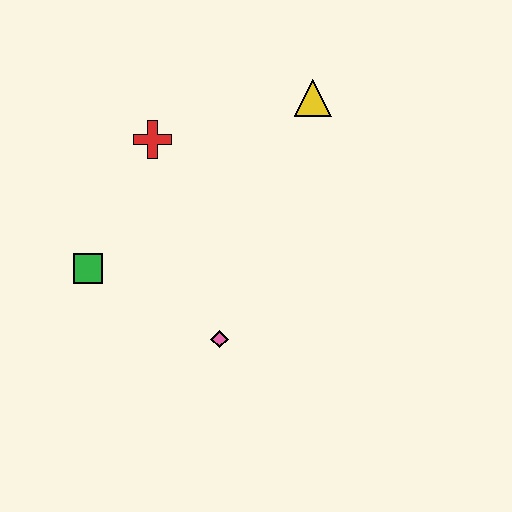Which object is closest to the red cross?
The green square is closest to the red cross.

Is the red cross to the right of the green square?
Yes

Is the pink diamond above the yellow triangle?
No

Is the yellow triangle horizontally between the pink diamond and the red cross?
No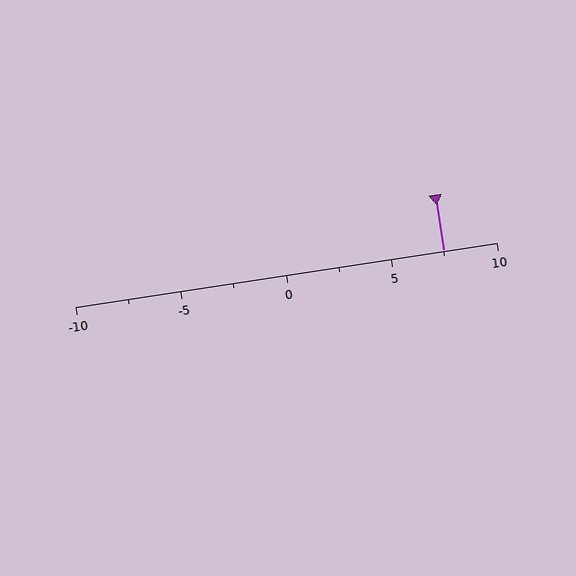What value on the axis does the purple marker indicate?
The marker indicates approximately 7.5.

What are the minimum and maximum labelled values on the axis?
The axis runs from -10 to 10.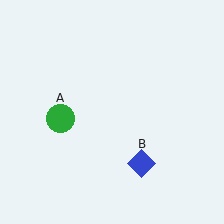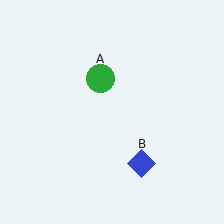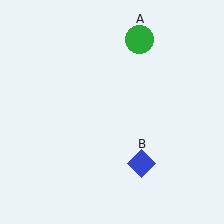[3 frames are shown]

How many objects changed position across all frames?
1 object changed position: green circle (object A).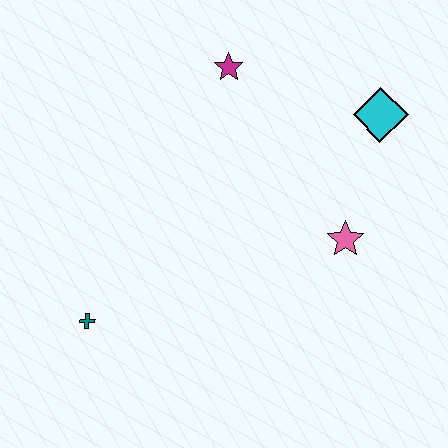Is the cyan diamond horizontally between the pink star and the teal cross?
No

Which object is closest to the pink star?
The cyan diamond is closest to the pink star.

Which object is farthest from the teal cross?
The cyan diamond is farthest from the teal cross.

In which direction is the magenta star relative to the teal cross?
The magenta star is above the teal cross.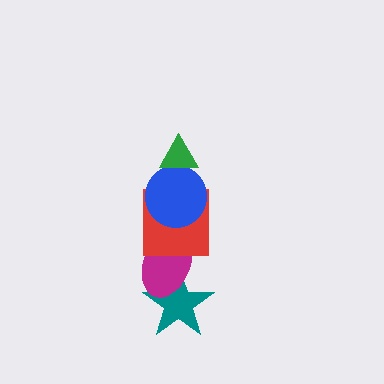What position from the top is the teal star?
The teal star is 5th from the top.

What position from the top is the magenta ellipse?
The magenta ellipse is 4th from the top.